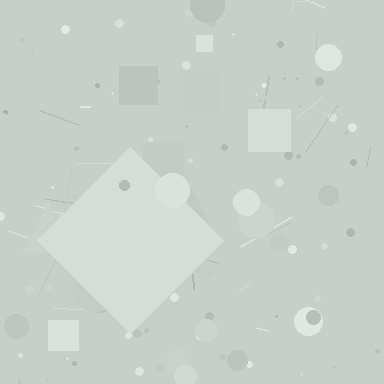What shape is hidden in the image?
A diamond is hidden in the image.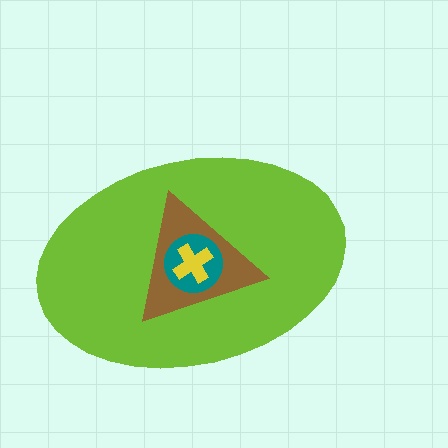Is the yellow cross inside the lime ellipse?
Yes.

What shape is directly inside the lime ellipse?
The brown triangle.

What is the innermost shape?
The yellow cross.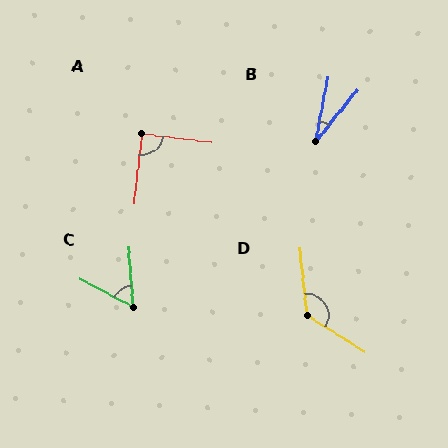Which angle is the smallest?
B, at approximately 29 degrees.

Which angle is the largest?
D, at approximately 128 degrees.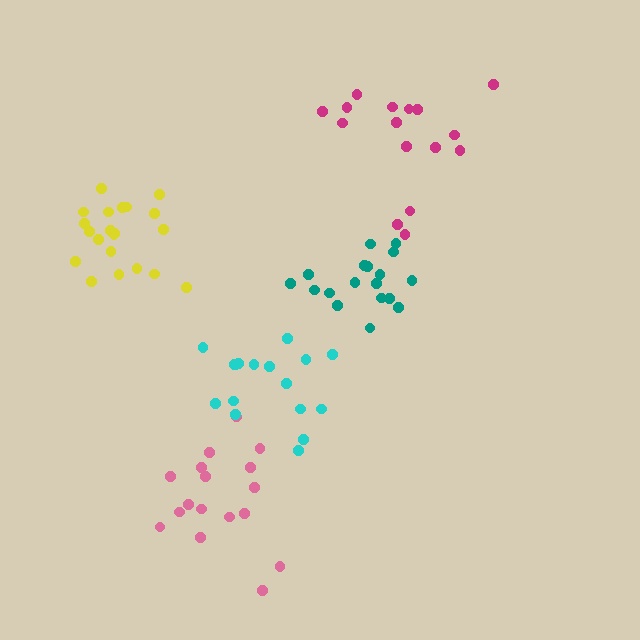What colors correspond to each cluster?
The clusters are colored: yellow, pink, teal, cyan, magenta.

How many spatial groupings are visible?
There are 5 spatial groupings.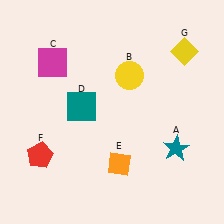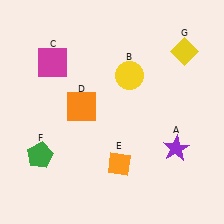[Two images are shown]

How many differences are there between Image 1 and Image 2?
There are 3 differences between the two images.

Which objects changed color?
A changed from teal to purple. D changed from teal to orange. F changed from red to green.